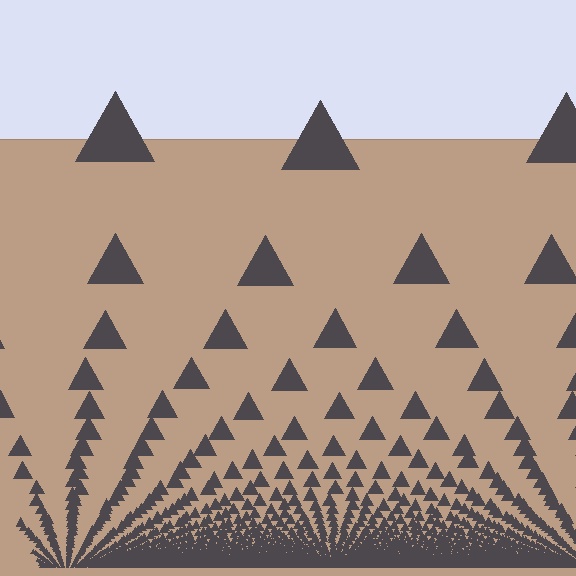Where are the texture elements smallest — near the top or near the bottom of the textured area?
Near the bottom.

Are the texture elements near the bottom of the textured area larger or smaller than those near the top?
Smaller. The gradient is inverted — elements near the bottom are smaller and denser.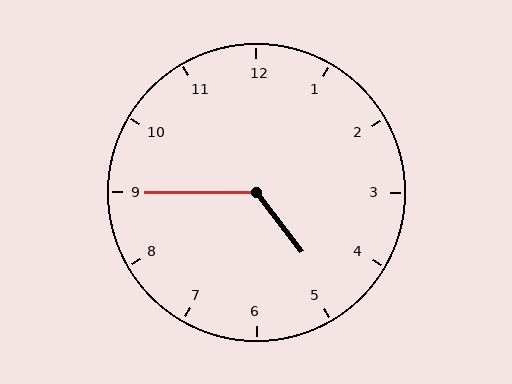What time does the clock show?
4:45.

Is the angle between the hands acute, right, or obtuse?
It is obtuse.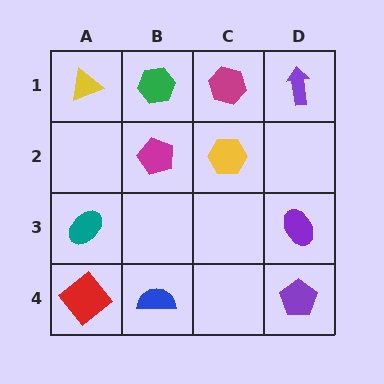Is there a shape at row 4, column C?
No, that cell is empty.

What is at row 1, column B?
A green hexagon.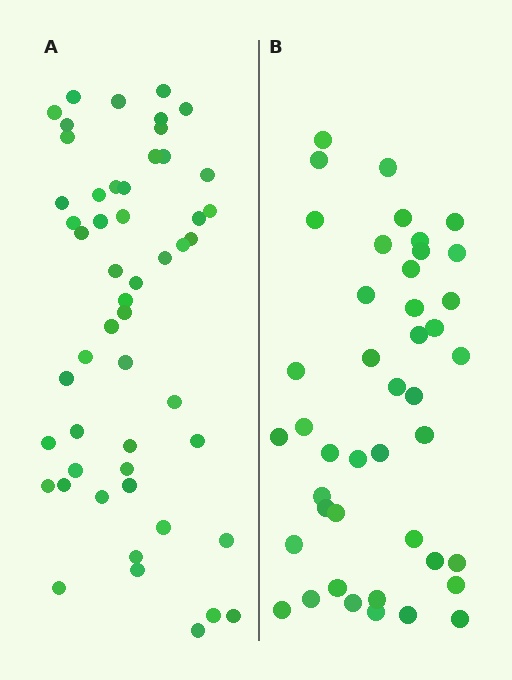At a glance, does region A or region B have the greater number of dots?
Region A (the left region) has more dots.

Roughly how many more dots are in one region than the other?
Region A has roughly 8 or so more dots than region B.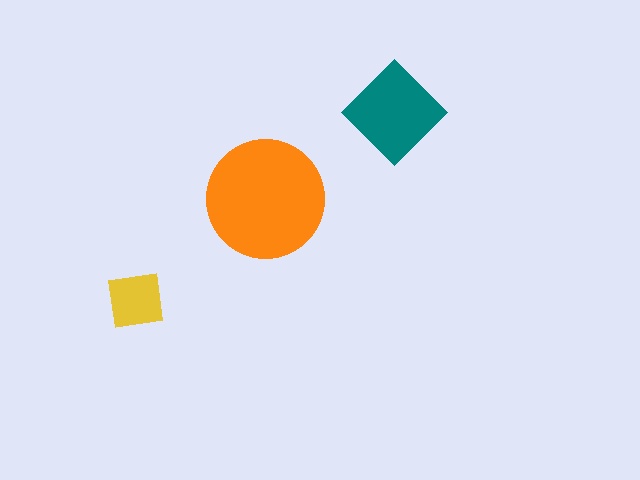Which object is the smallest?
The yellow square.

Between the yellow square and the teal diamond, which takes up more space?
The teal diamond.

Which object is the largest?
The orange circle.